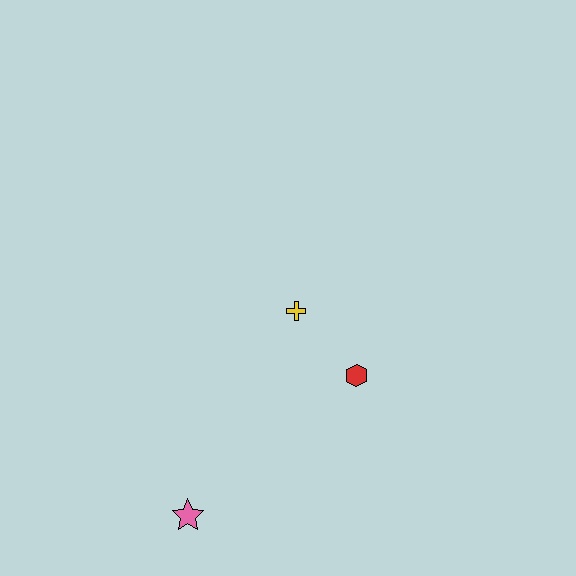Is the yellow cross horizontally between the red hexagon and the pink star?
Yes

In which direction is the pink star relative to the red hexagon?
The pink star is to the left of the red hexagon.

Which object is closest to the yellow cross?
The red hexagon is closest to the yellow cross.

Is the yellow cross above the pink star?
Yes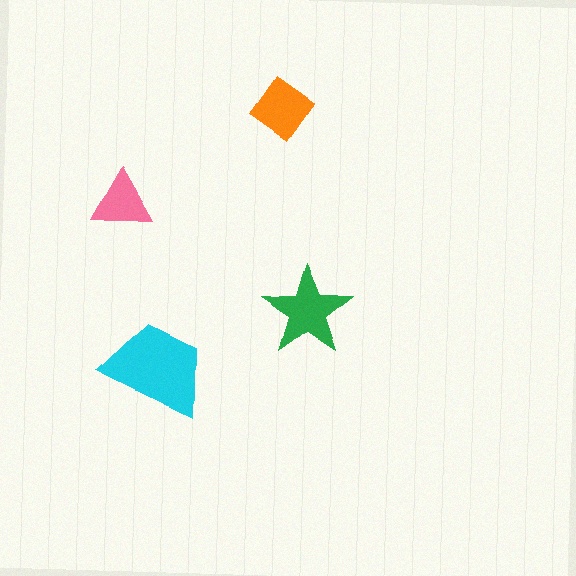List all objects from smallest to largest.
The pink triangle, the orange diamond, the green star, the cyan trapezoid.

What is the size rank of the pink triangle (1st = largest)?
4th.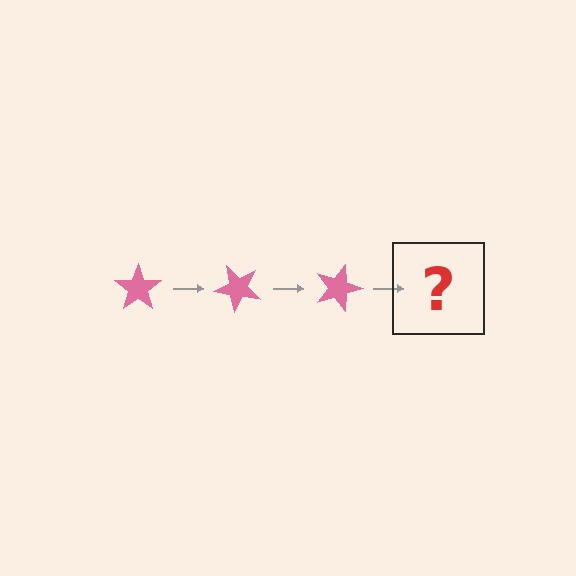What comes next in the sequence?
The next element should be a pink star rotated 135 degrees.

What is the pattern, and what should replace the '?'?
The pattern is that the star rotates 45 degrees each step. The '?' should be a pink star rotated 135 degrees.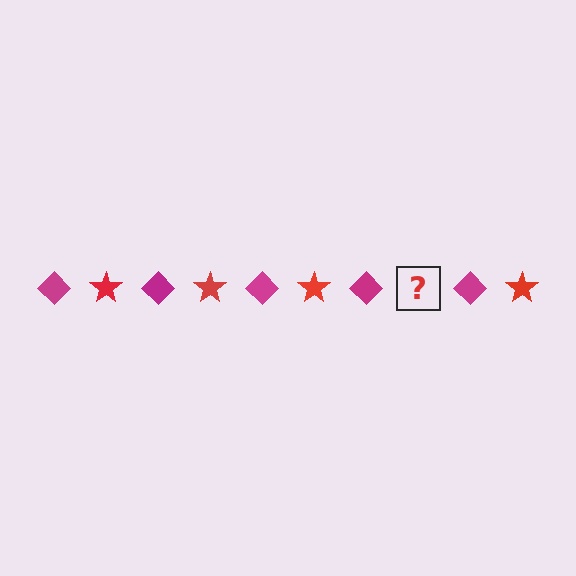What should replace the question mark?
The question mark should be replaced with a red star.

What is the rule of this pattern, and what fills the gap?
The rule is that the pattern alternates between magenta diamond and red star. The gap should be filled with a red star.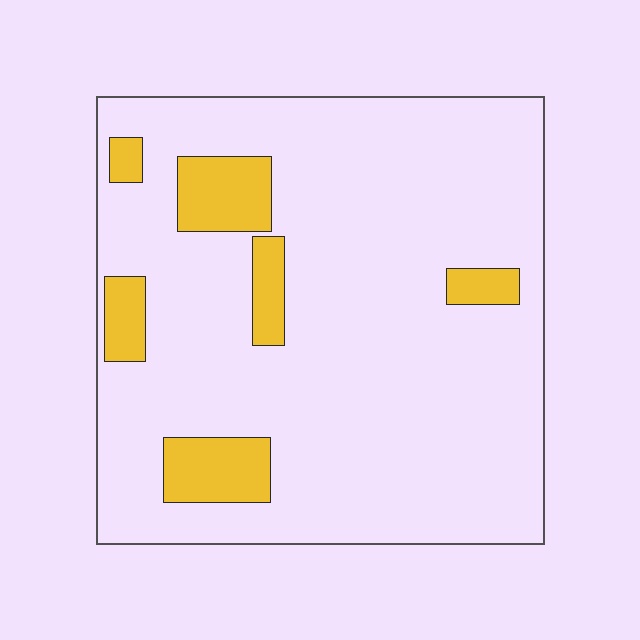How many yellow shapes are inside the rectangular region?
6.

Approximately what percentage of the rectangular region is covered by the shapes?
Approximately 15%.